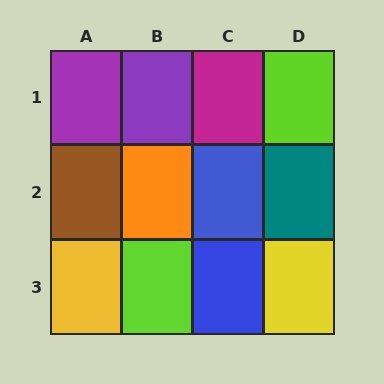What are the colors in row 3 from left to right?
Yellow, lime, blue, yellow.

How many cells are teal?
1 cell is teal.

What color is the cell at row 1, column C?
Magenta.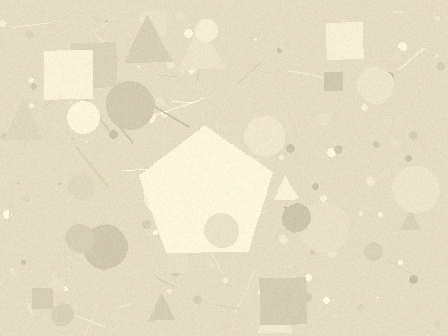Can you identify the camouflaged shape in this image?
The camouflaged shape is a pentagon.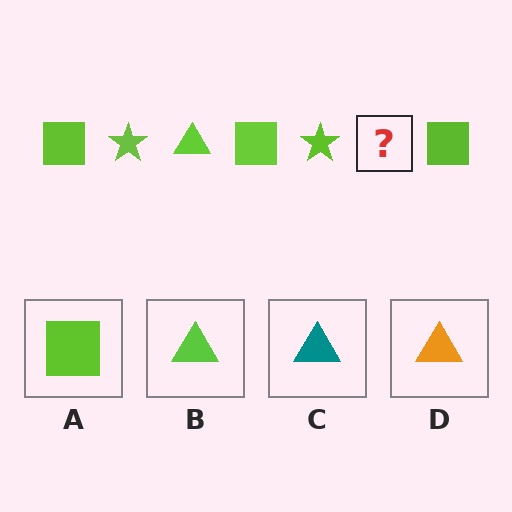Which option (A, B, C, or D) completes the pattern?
B.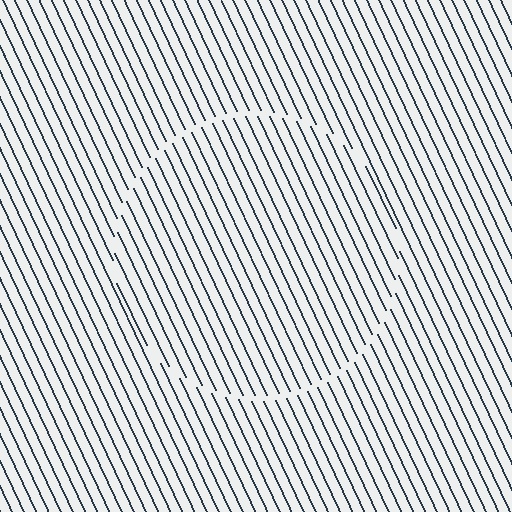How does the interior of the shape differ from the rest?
The interior of the shape contains the same grating, shifted by half a period — the contour is defined by the phase discontinuity where line-ends from the inner and outer gratings abut.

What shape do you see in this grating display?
An illusory circle. The interior of the shape contains the same grating, shifted by half a period — the contour is defined by the phase discontinuity where line-ends from the inner and outer gratings abut.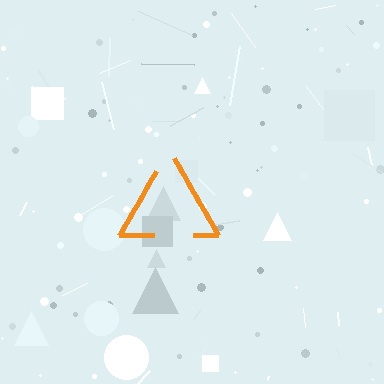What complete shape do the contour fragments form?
The contour fragments form a triangle.